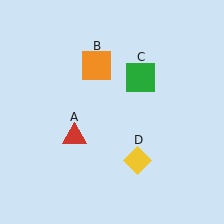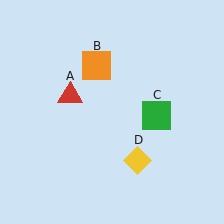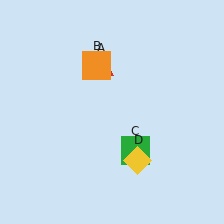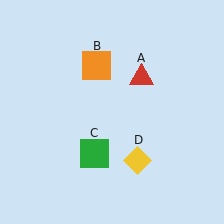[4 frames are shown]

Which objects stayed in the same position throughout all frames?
Orange square (object B) and yellow diamond (object D) remained stationary.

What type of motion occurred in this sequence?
The red triangle (object A), green square (object C) rotated clockwise around the center of the scene.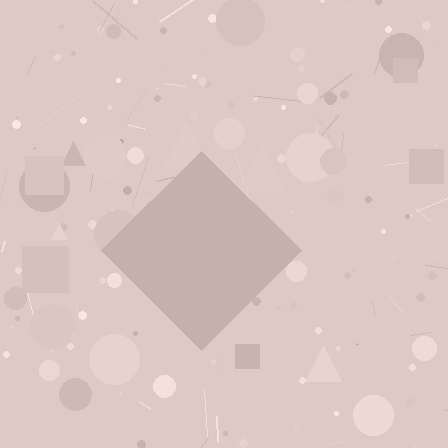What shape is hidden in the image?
A diamond is hidden in the image.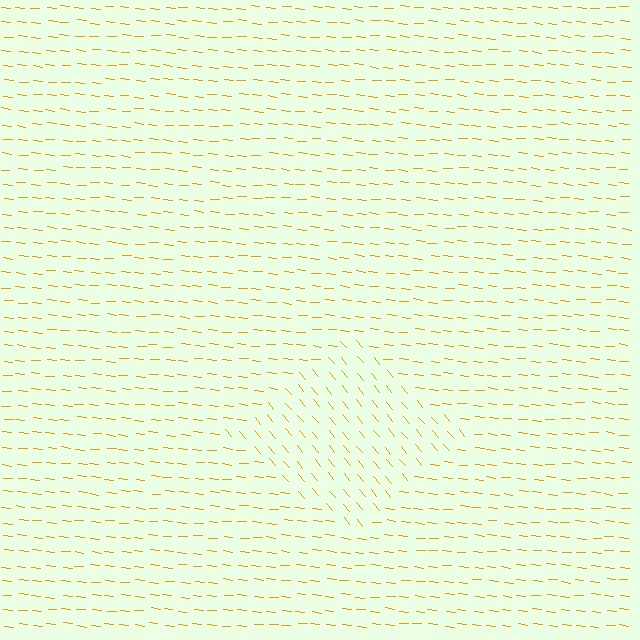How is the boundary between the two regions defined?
The boundary is defined purely by a change in line orientation (approximately 45 degrees difference). All lines are the same color and thickness.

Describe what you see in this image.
The image is filled with small orange line segments. A diamond region in the image has lines oriented differently from the surrounding lines, creating a visible texture boundary.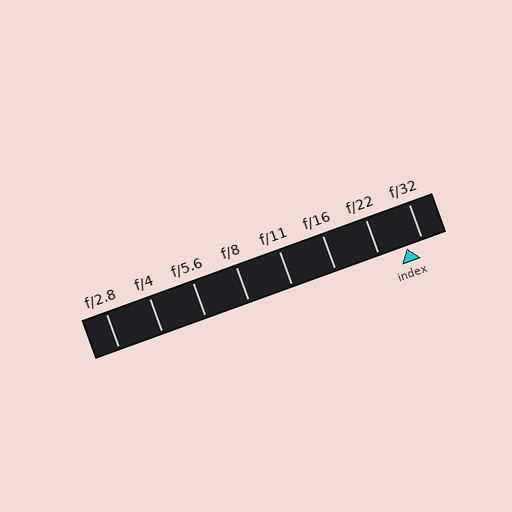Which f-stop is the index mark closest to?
The index mark is closest to f/32.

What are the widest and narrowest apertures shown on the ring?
The widest aperture shown is f/2.8 and the narrowest is f/32.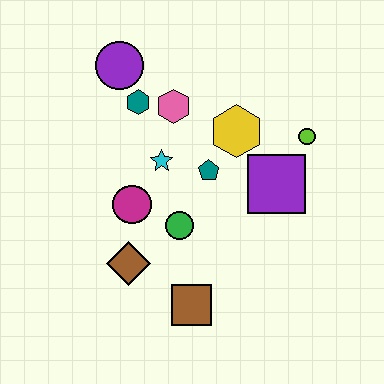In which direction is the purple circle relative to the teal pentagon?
The purple circle is above the teal pentagon.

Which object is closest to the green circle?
The magenta circle is closest to the green circle.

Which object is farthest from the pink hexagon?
The brown square is farthest from the pink hexagon.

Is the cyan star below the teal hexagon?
Yes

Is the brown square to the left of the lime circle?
Yes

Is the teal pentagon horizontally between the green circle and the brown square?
No